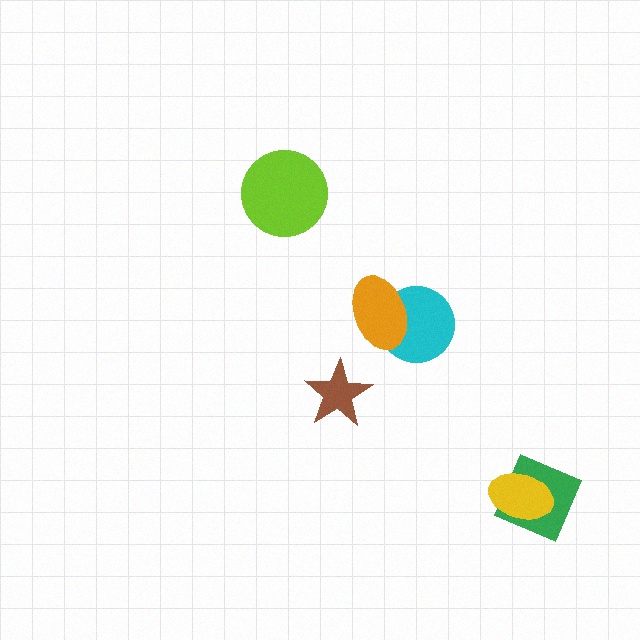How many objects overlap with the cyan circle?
1 object overlaps with the cyan circle.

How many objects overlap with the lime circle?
0 objects overlap with the lime circle.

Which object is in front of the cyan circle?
The orange ellipse is in front of the cyan circle.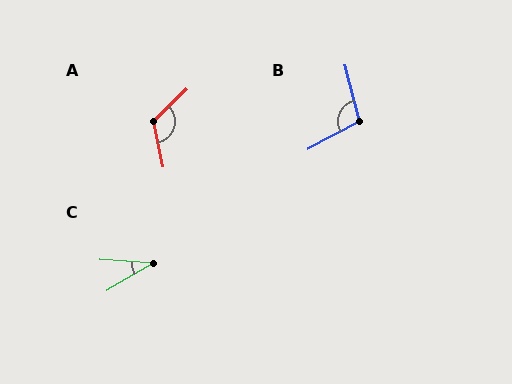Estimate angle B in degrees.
Approximately 104 degrees.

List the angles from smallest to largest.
C (34°), B (104°), A (122°).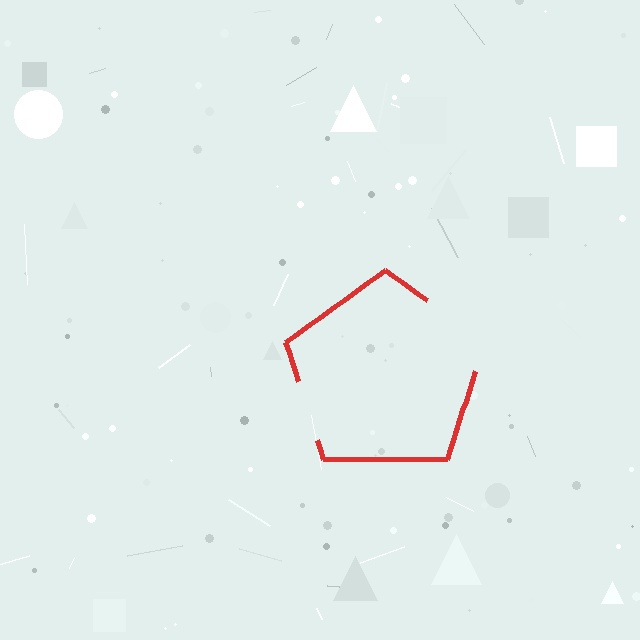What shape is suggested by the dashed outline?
The dashed outline suggests a pentagon.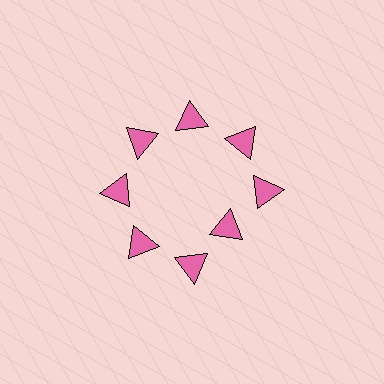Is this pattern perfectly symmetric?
No. The 8 pink triangles are arranged in a ring, but one element near the 4 o'clock position is pulled inward toward the center, breaking the 8-fold rotational symmetry.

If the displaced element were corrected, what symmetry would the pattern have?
It would have 8-fold rotational symmetry — the pattern would map onto itself every 45 degrees.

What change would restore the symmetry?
The symmetry would be restored by moving it outward, back onto the ring so that all 8 triangles sit at equal angles and equal distance from the center.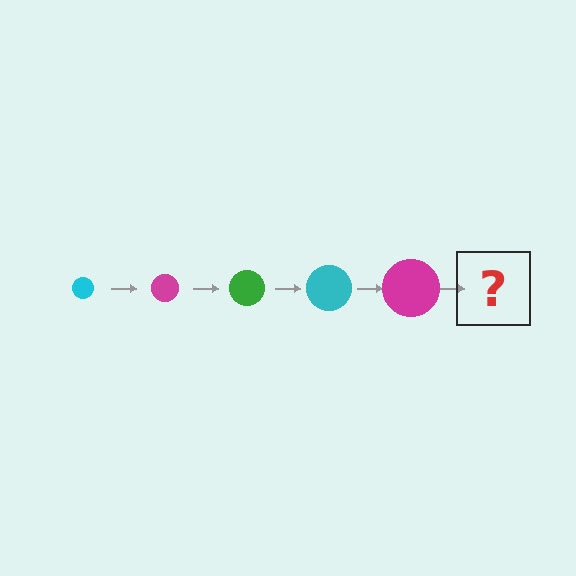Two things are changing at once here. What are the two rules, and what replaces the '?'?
The two rules are that the circle grows larger each step and the color cycles through cyan, magenta, and green. The '?' should be a green circle, larger than the previous one.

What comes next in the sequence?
The next element should be a green circle, larger than the previous one.